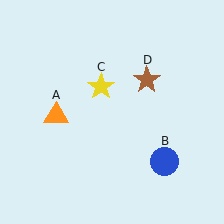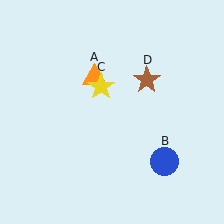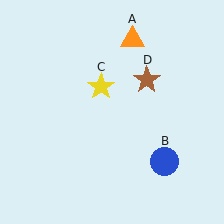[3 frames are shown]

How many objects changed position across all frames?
1 object changed position: orange triangle (object A).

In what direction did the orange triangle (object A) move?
The orange triangle (object A) moved up and to the right.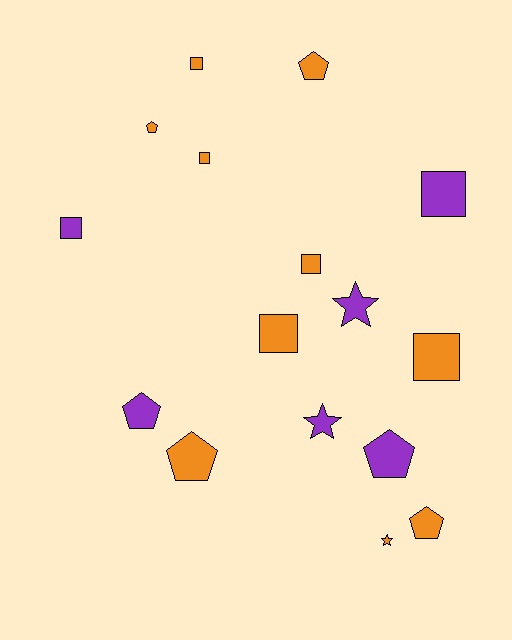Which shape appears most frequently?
Square, with 7 objects.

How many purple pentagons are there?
There are 2 purple pentagons.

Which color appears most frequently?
Orange, with 10 objects.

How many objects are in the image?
There are 16 objects.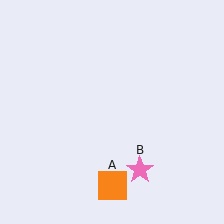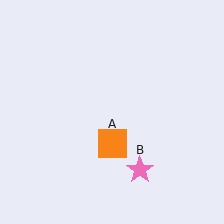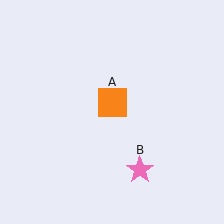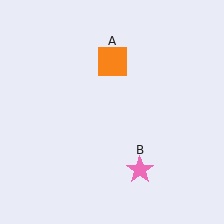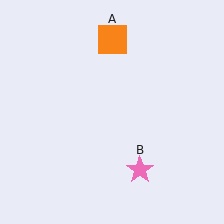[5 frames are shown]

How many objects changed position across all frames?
1 object changed position: orange square (object A).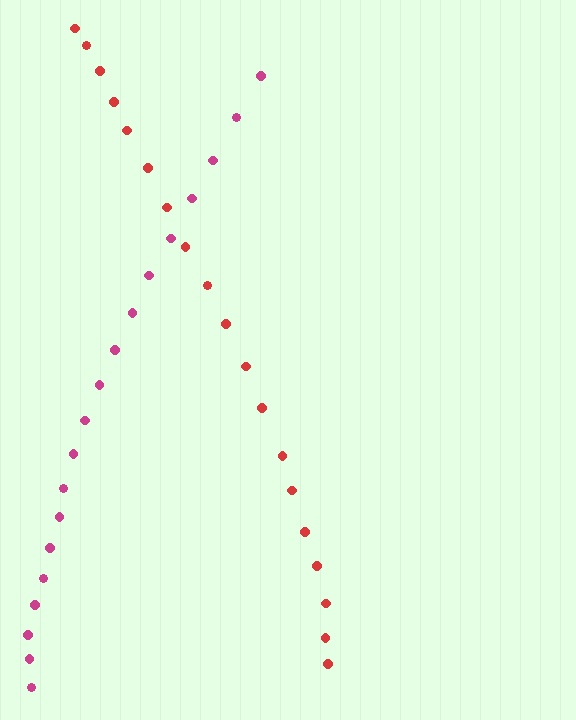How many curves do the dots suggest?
There are 2 distinct paths.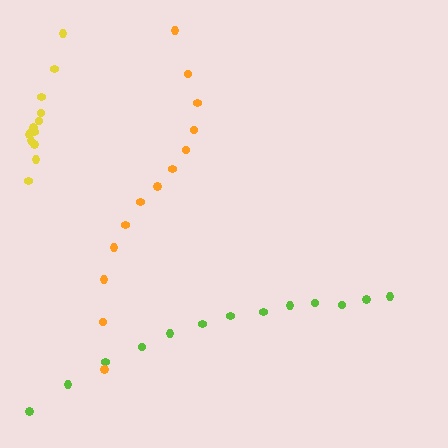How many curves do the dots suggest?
There are 3 distinct paths.